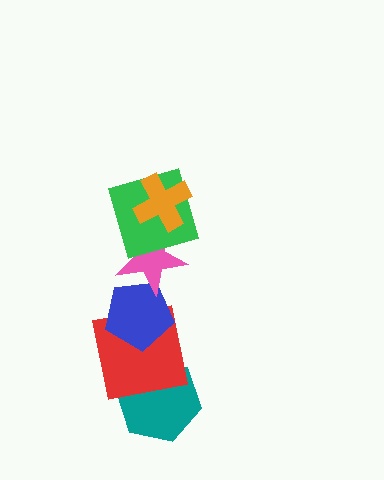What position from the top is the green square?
The green square is 2nd from the top.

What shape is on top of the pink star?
The green square is on top of the pink star.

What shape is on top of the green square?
The orange cross is on top of the green square.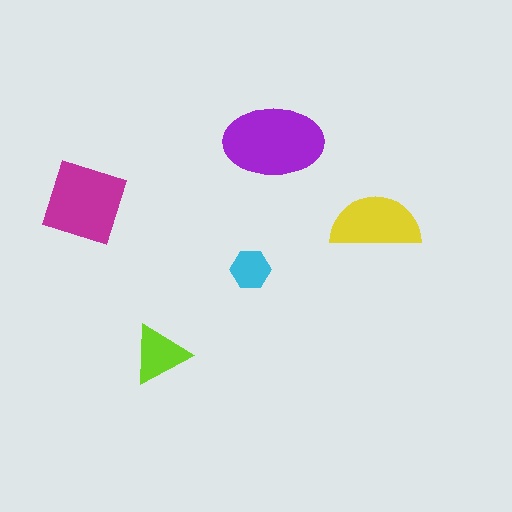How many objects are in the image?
There are 5 objects in the image.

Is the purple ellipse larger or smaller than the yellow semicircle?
Larger.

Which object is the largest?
The purple ellipse.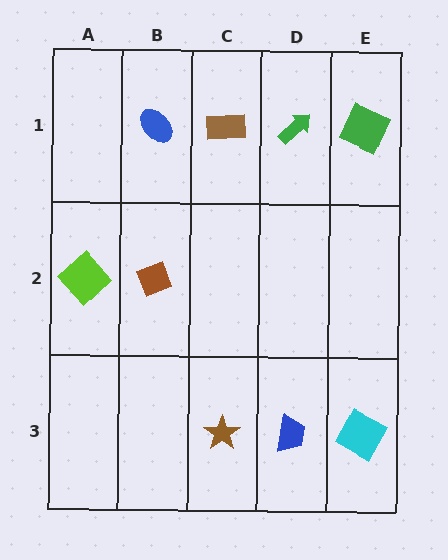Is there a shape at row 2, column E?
No, that cell is empty.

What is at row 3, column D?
A blue trapezoid.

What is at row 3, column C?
A brown star.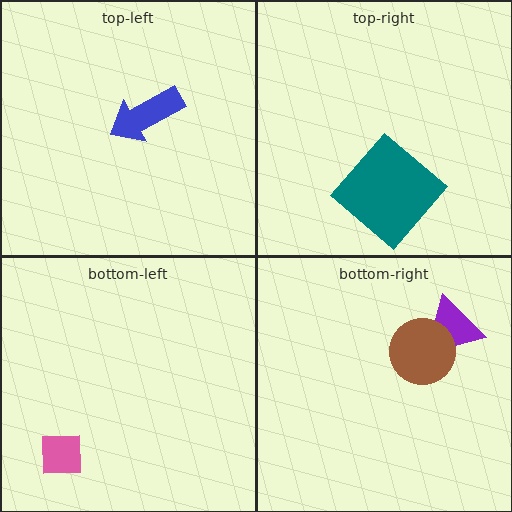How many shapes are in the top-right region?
1.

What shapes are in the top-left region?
The blue arrow.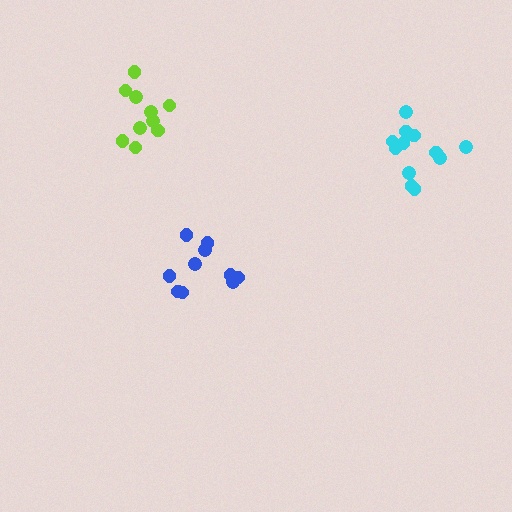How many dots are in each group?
Group 1: 12 dots, Group 2: 10 dots, Group 3: 10 dots (32 total).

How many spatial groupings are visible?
There are 3 spatial groupings.